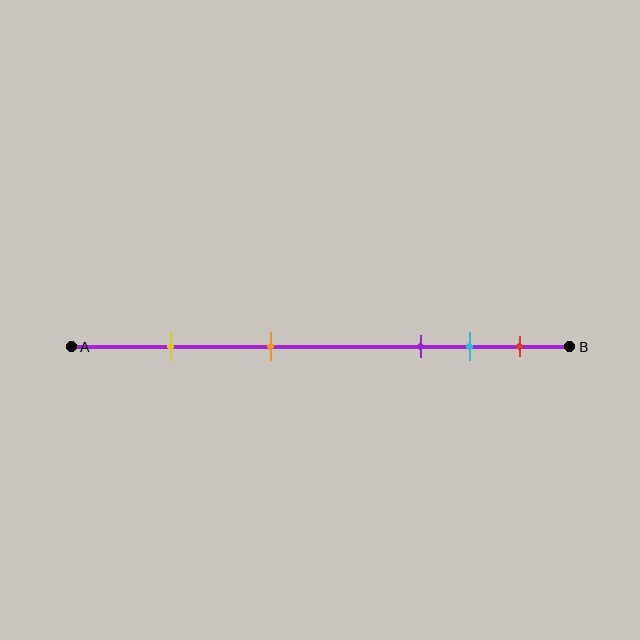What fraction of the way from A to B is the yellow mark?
The yellow mark is approximately 20% (0.2) of the way from A to B.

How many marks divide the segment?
There are 5 marks dividing the segment.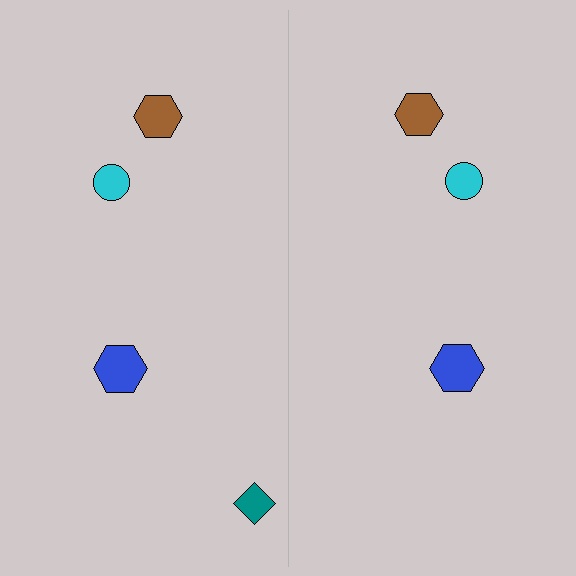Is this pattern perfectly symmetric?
No, the pattern is not perfectly symmetric. A teal diamond is missing from the right side.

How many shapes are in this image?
There are 7 shapes in this image.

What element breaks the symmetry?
A teal diamond is missing from the right side.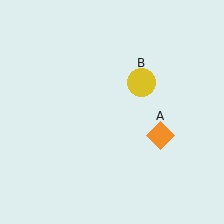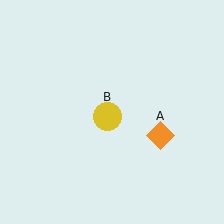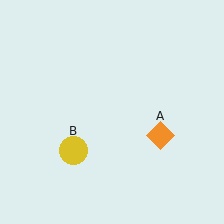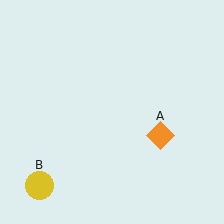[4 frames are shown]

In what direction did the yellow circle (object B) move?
The yellow circle (object B) moved down and to the left.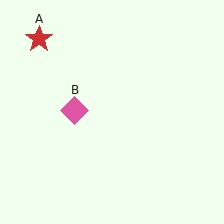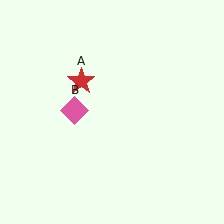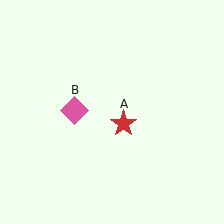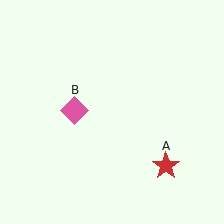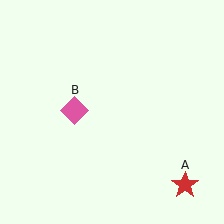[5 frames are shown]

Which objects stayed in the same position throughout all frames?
Pink diamond (object B) remained stationary.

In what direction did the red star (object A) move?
The red star (object A) moved down and to the right.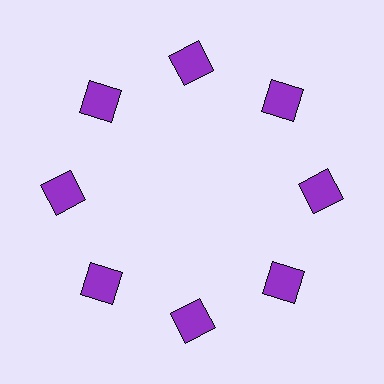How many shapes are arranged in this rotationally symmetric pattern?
There are 8 shapes, arranged in 8 groups of 1.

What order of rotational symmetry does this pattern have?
This pattern has 8-fold rotational symmetry.